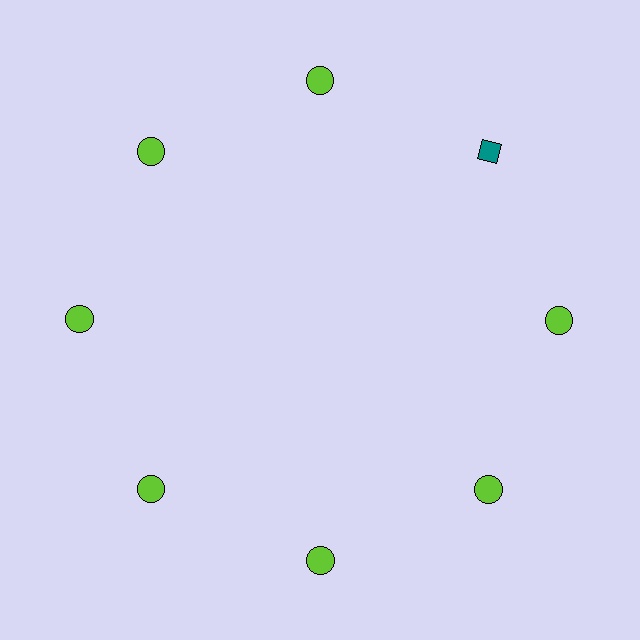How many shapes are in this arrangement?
There are 8 shapes arranged in a ring pattern.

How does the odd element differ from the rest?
It differs in both color (teal instead of lime) and shape (diamond instead of circle).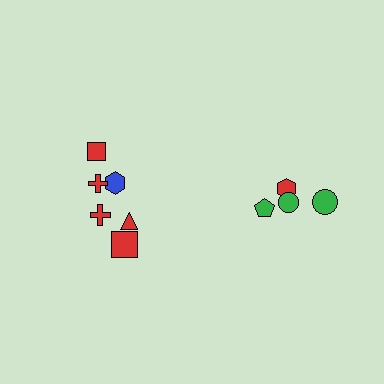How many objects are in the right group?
There are 4 objects.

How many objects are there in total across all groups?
There are 10 objects.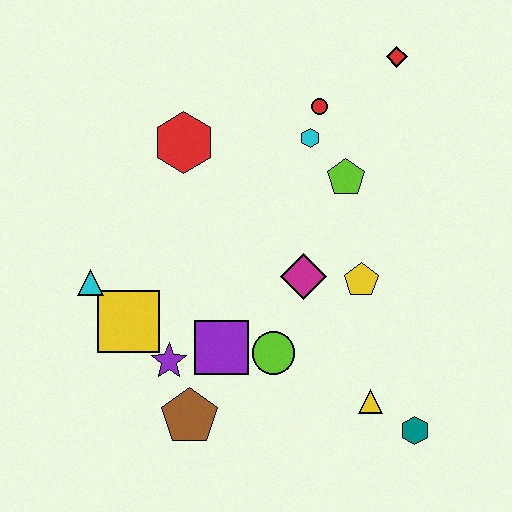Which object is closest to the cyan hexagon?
The red circle is closest to the cyan hexagon.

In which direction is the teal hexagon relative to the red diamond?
The teal hexagon is below the red diamond.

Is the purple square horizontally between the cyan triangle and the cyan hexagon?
Yes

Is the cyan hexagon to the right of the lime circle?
Yes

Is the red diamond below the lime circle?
No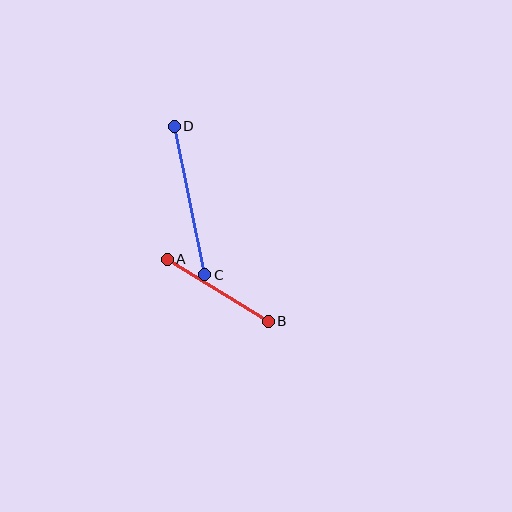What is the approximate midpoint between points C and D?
The midpoint is at approximately (189, 200) pixels.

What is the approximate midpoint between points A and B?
The midpoint is at approximately (218, 290) pixels.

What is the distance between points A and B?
The distance is approximately 118 pixels.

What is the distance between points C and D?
The distance is approximately 152 pixels.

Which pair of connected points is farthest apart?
Points C and D are farthest apart.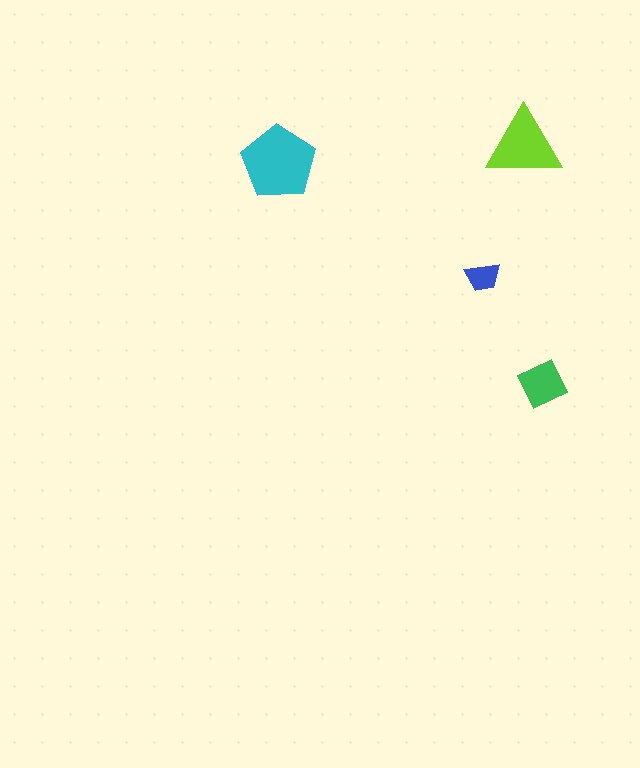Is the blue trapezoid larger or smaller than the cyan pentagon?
Smaller.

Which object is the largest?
The cyan pentagon.